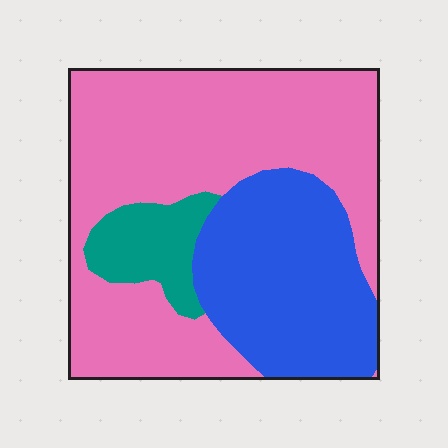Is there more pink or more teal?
Pink.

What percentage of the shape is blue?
Blue takes up between a sixth and a third of the shape.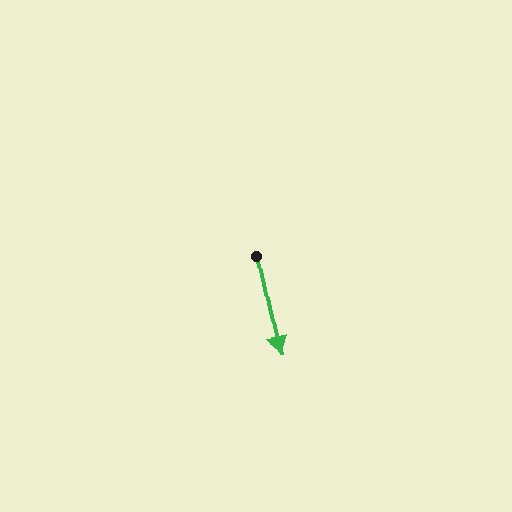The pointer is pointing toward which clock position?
Roughly 6 o'clock.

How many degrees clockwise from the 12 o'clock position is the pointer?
Approximately 168 degrees.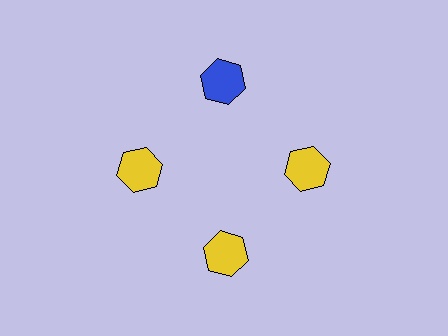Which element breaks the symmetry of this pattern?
The blue hexagon at roughly the 12 o'clock position breaks the symmetry. All other shapes are yellow hexagons.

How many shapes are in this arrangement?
There are 4 shapes arranged in a ring pattern.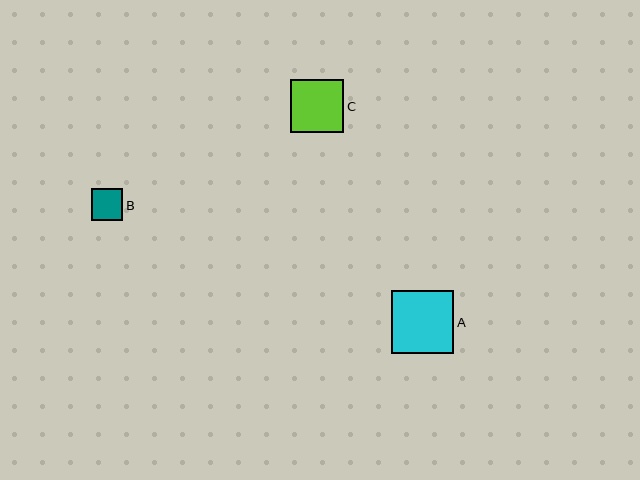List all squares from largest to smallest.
From largest to smallest: A, C, B.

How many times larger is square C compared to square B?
Square C is approximately 1.7 times the size of square B.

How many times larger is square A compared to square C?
Square A is approximately 1.2 times the size of square C.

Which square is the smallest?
Square B is the smallest with a size of approximately 32 pixels.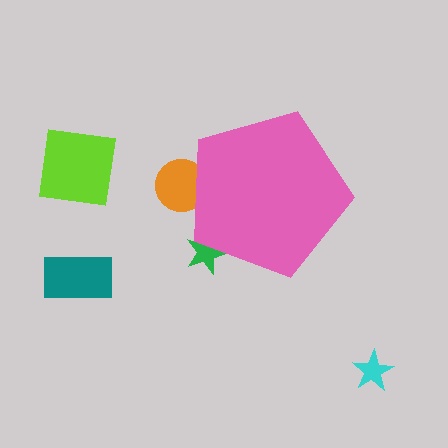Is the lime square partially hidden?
No, the lime square is fully visible.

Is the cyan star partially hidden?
No, the cyan star is fully visible.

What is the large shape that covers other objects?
A pink pentagon.